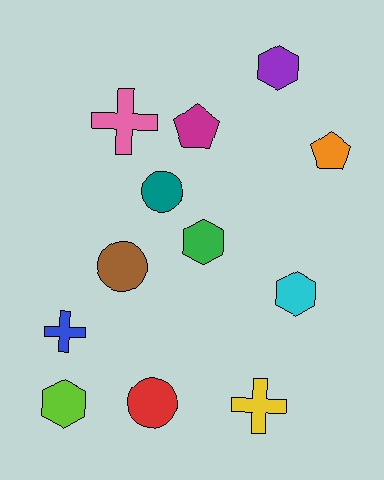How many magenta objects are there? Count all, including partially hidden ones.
There is 1 magenta object.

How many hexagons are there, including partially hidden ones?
There are 4 hexagons.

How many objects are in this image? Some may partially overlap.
There are 12 objects.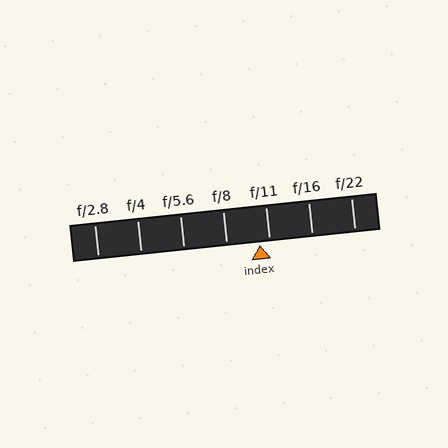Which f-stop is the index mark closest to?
The index mark is closest to f/11.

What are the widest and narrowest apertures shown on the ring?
The widest aperture shown is f/2.8 and the narrowest is f/22.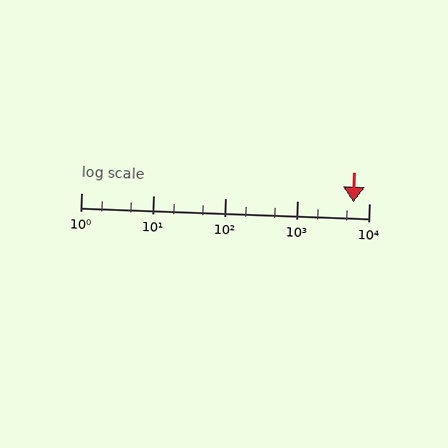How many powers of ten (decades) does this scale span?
The scale spans 4 decades, from 1 to 10000.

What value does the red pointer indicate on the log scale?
The pointer indicates approximately 6000.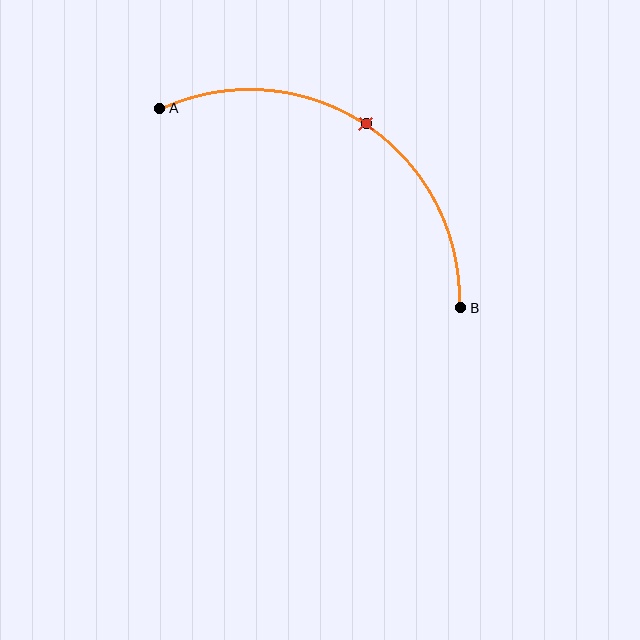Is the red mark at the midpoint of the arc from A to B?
Yes. The red mark lies on the arc at equal arc-length from both A and B — it is the arc midpoint.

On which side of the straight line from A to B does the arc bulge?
The arc bulges above the straight line connecting A and B.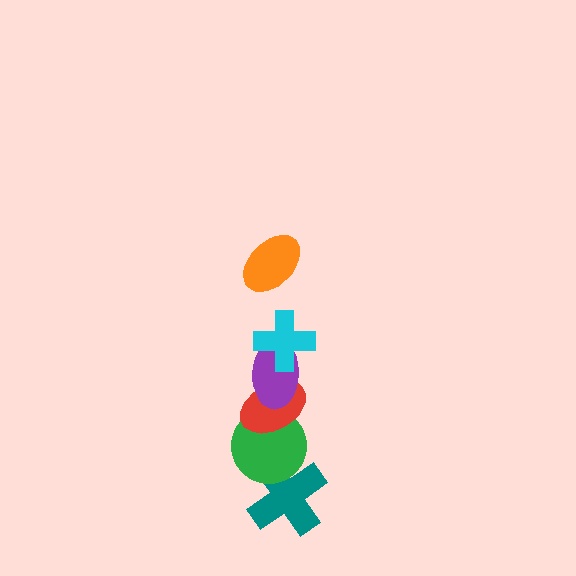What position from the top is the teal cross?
The teal cross is 6th from the top.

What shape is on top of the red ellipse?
The purple ellipse is on top of the red ellipse.